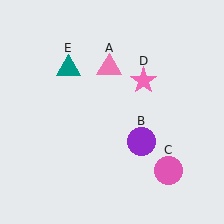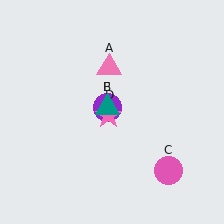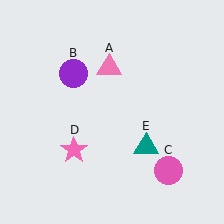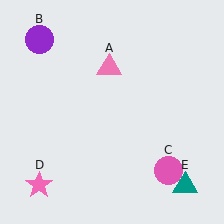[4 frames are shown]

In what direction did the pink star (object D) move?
The pink star (object D) moved down and to the left.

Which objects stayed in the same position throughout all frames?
Pink triangle (object A) and pink circle (object C) remained stationary.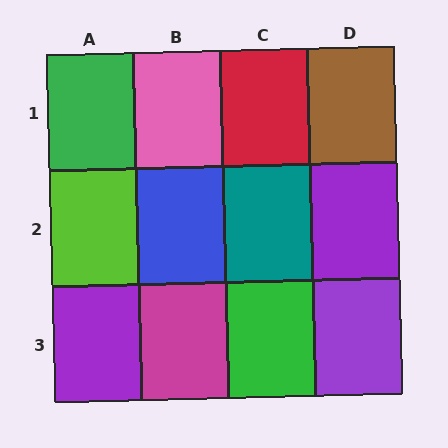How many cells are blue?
1 cell is blue.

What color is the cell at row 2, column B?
Blue.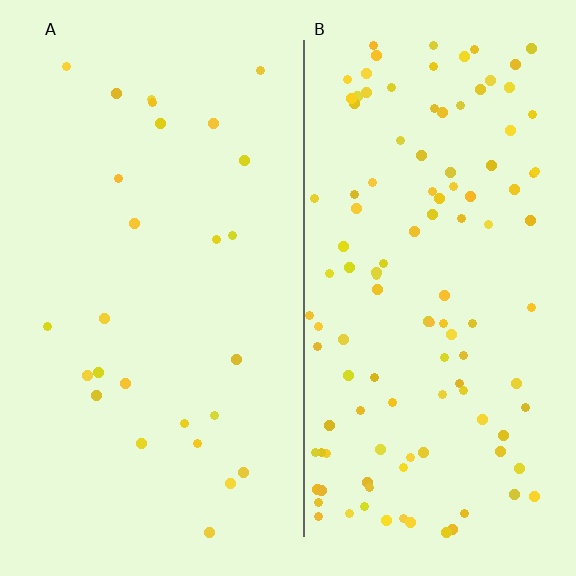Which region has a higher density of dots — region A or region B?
B (the right).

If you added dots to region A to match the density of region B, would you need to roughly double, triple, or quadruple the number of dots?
Approximately quadruple.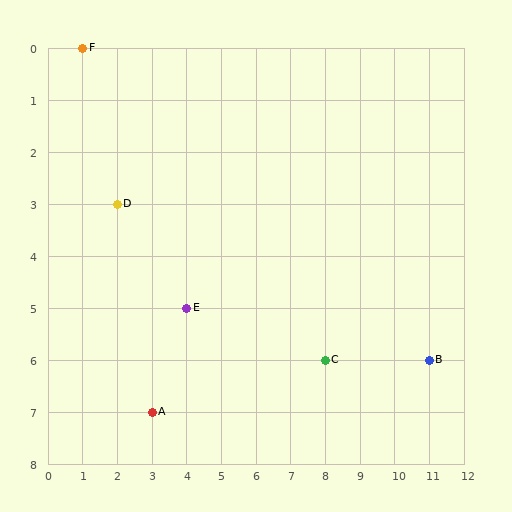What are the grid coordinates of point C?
Point C is at grid coordinates (8, 6).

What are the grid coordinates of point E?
Point E is at grid coordinates (4, 5).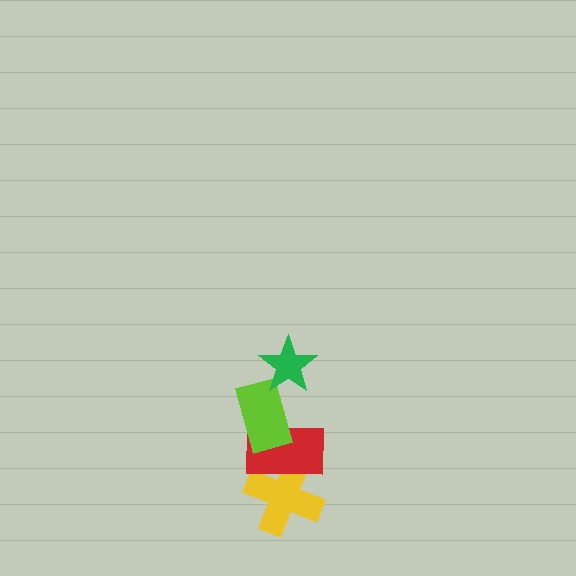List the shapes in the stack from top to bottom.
From top to bottom: the green star, the lime rectangle, the red rectangle, the yellow cross.